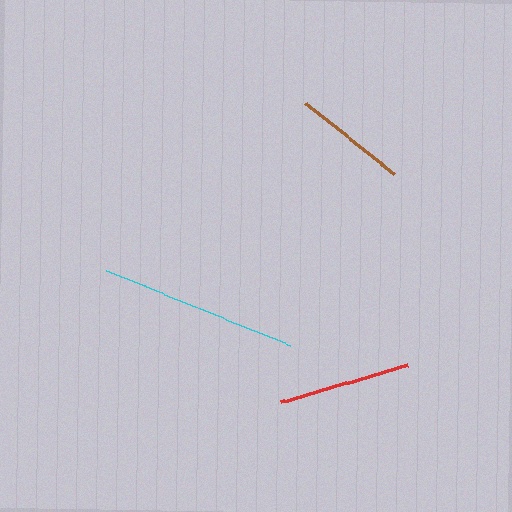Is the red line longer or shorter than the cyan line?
The cyan line is longer than the red line.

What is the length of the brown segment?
The brown segment is approximately 114 pixels long.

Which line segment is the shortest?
The brown line is the shortest at approximately 114 pixels.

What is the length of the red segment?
The red segment is approximately 133 pixels long.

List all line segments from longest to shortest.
From longest to shortest: cyan, red, brown.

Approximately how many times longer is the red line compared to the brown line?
The red line is approximately 1.2 times the length of the brown line.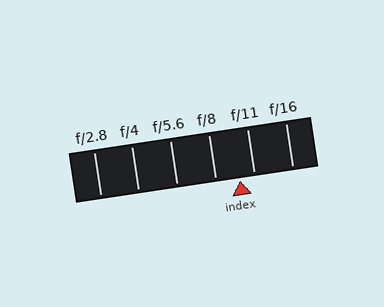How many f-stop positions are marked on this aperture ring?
There are 6 f-stop positions marked.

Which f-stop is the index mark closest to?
The index mark is closest to f/11.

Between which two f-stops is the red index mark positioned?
The index mark is between f/8 and f/11.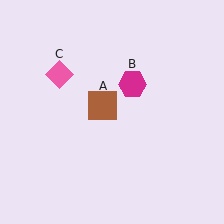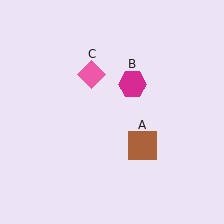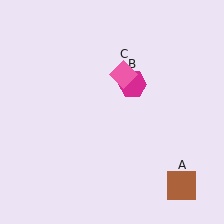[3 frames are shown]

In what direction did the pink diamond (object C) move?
The pink diamond (object C) moved right.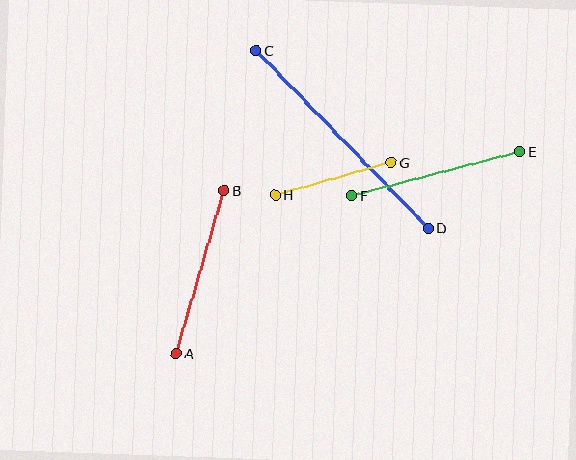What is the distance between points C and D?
The distance is approximately 248 pixels.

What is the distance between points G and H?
The distance is approximately 120 pixels.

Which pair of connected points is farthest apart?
Points C and D are farthest apart.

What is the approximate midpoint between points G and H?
The midpoint is at approximately (333, 179) pixels.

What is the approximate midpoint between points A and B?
The midpoint is at approximately (200, 272) pixels.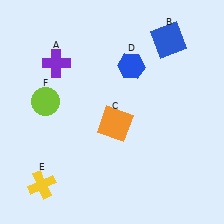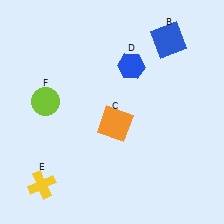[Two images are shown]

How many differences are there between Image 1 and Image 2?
There is 1 difference between the two images.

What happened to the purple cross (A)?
The purple cross (A) was removed in Image 2. It was in the top-left area of Image 1.